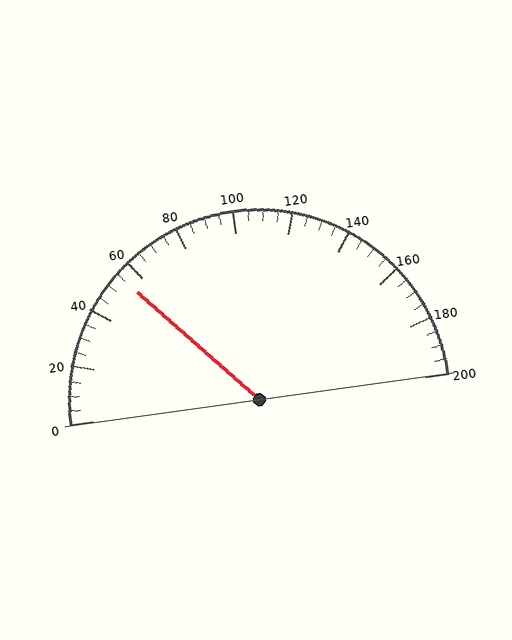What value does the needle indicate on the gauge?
The needle indicates approximately 55.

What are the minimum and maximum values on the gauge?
The gauge ranges from 0 to 200.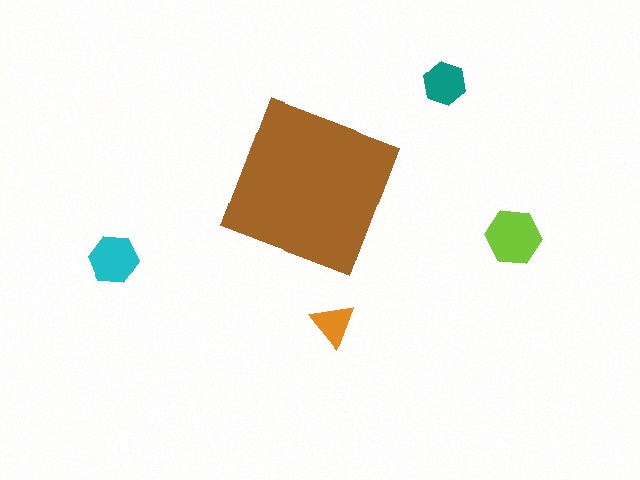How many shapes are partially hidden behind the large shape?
0 shapes are partially hidden.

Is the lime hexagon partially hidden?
No, the lime hexagon is fully visible.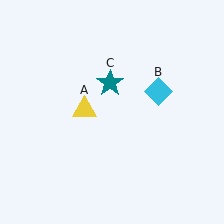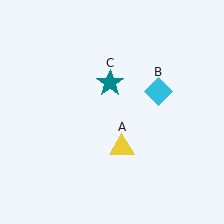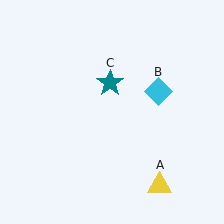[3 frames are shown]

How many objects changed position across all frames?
1 object changed position: yellow triangle (object A).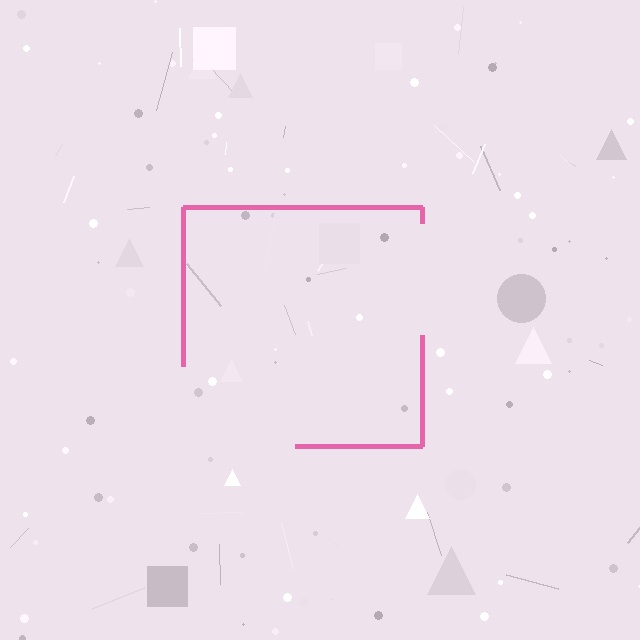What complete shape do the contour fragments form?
The contour fragments form a square.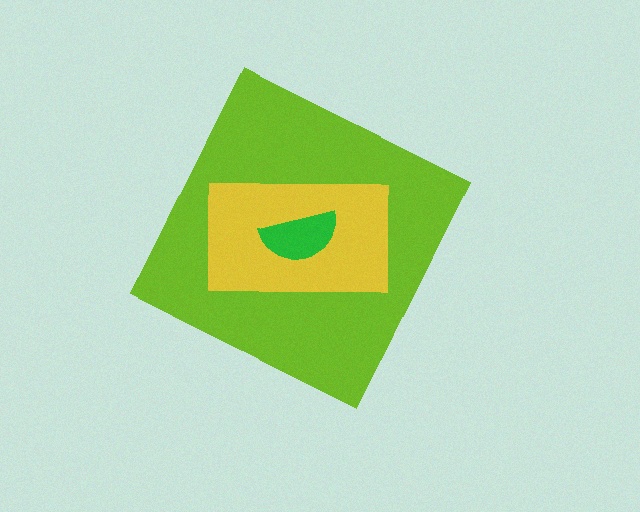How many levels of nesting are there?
3.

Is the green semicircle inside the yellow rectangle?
Yes.